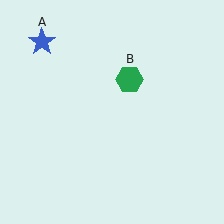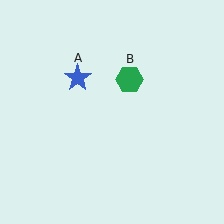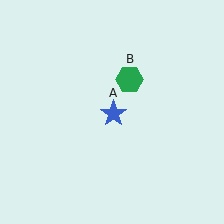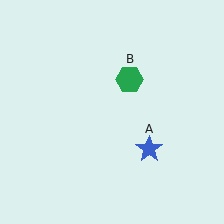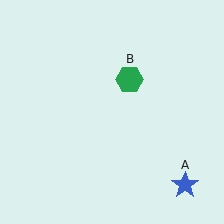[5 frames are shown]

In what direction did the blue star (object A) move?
The blue star (object A) moved down and to the right.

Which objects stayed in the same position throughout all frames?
Green hexagon (object B) remained stationary.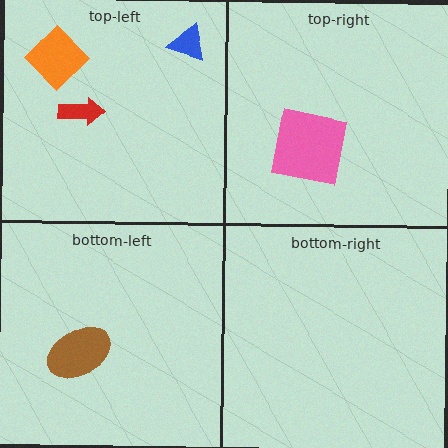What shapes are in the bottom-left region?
The brown ellipse.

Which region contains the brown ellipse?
The bottom-left region.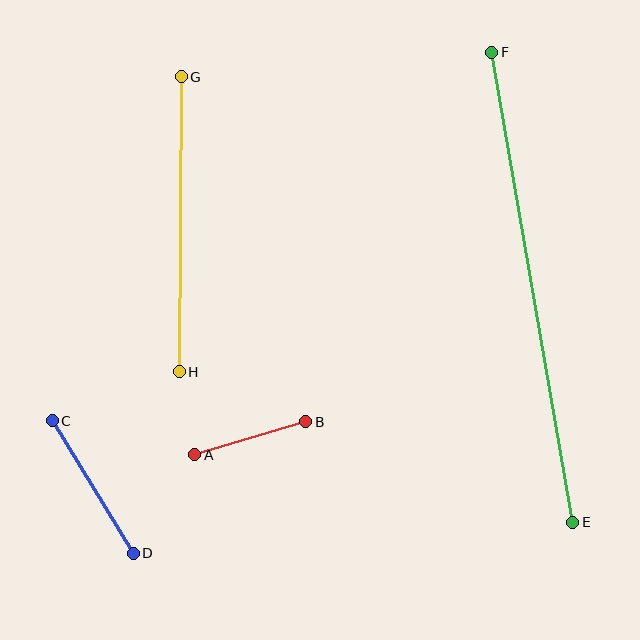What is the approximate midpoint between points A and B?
The midpoint is at approximately (250, 438) pixels.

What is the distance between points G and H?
The distance is approximately 295 pixels.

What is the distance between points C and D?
The distance is approximately 155 pixels.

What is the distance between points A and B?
The distance is approximately 116 pixels.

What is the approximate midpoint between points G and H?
The midpoint is at approximately (180, 224) pixels.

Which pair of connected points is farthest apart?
Points E and F are farthest apart.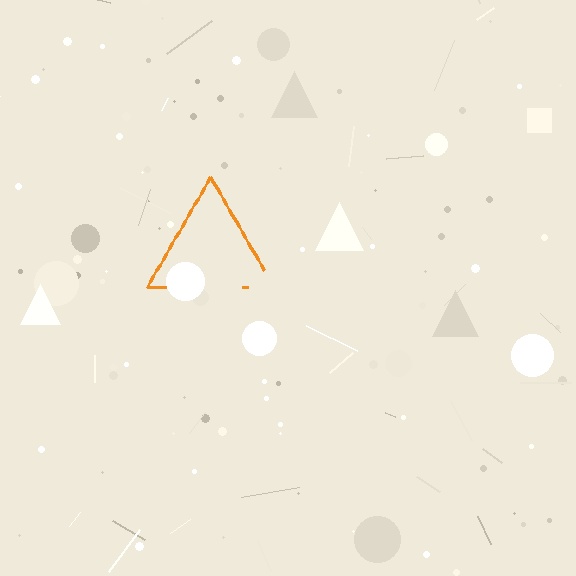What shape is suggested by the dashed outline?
The dashed outline suggests a triangle.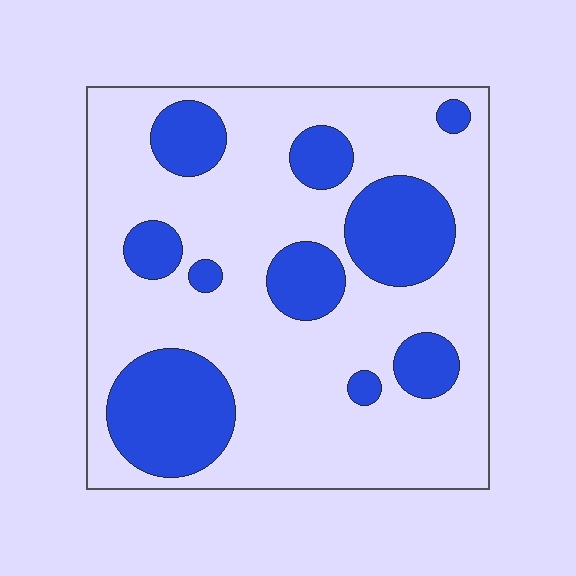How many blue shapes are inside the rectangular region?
10.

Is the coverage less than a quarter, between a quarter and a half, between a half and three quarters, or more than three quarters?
Between a quarter and a half.